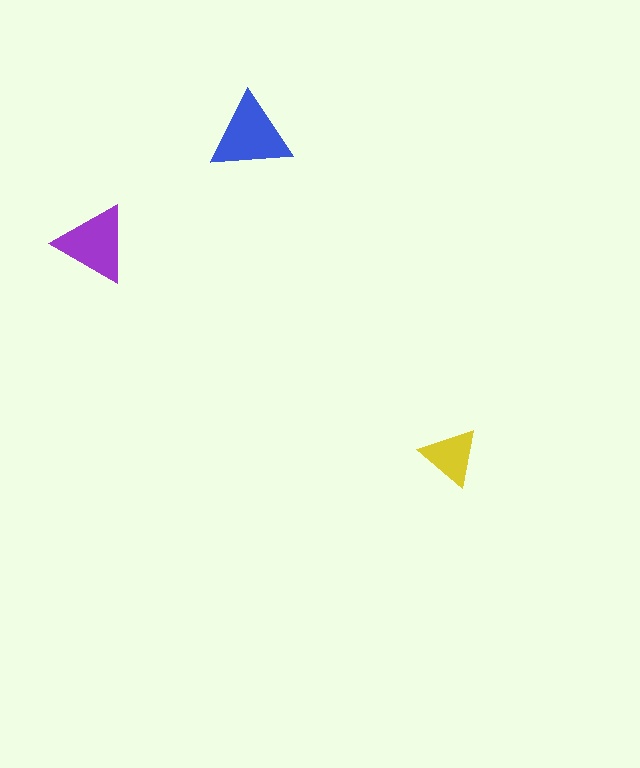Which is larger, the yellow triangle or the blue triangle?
The blue one.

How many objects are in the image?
There are 3 objects in the image.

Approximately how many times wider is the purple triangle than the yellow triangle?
About 1.5 times wider.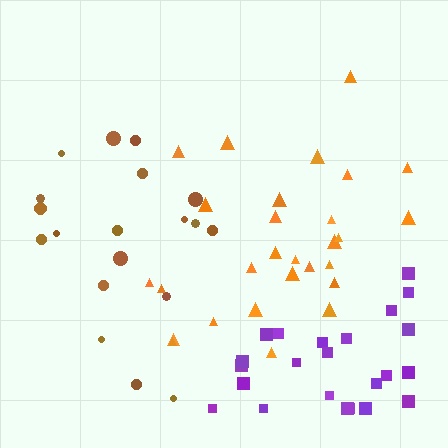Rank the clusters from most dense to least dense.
orange, brown, purple.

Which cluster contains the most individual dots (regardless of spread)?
Orange (28).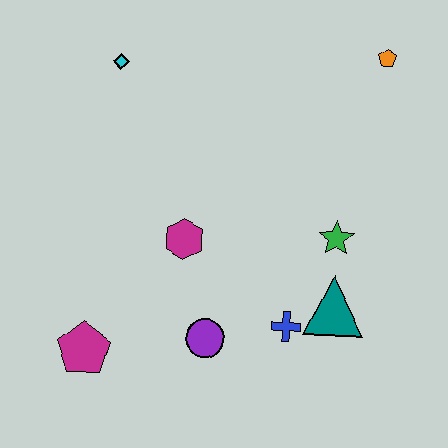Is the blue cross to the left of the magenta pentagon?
No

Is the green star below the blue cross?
No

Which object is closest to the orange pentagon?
The green star is closest to the orange pentagon.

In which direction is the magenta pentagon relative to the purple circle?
The magenta pentagon is to the left of the purple circle.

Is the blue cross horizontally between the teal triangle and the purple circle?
Yes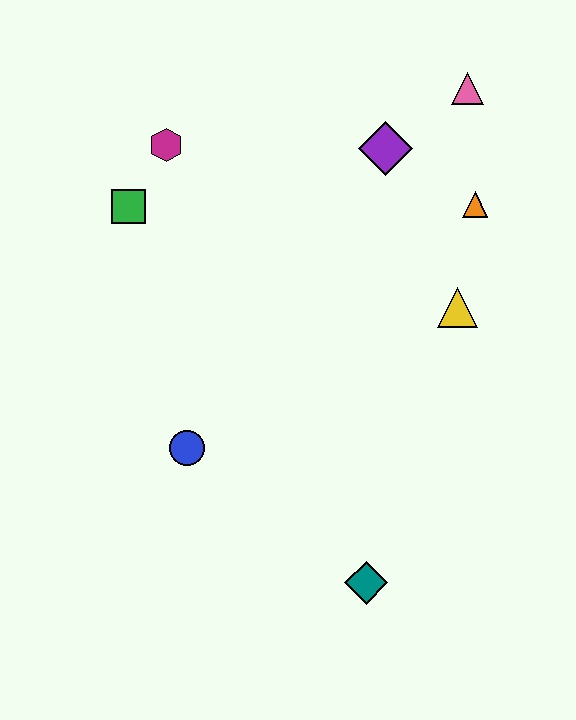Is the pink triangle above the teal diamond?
Yes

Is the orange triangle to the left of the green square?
No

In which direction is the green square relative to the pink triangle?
The green square is to the left of the pink triangle.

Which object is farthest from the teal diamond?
The pink triangle is farthest from the teal diamond.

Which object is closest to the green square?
The magenta hexagon is closest to the green square.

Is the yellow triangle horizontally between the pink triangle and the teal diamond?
Yes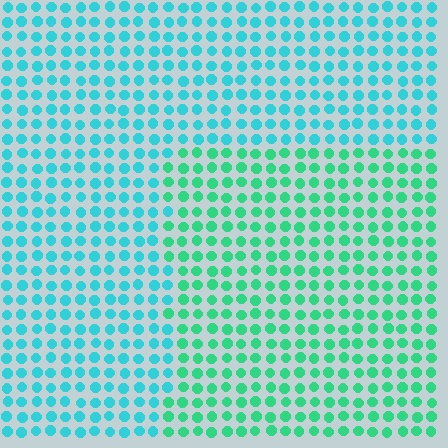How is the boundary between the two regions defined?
The boundary is defined purely by a slight shift in hue (about 32 degrees). Spacing, size, and orientation are identical on both sides.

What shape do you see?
I see a rectangle.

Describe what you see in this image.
The image is filled with small cyan elements in a uniform arrangement. A rectangle-shaped region is visible where the elements are tinted to a slightly different hue, forming a subtle color boundary.